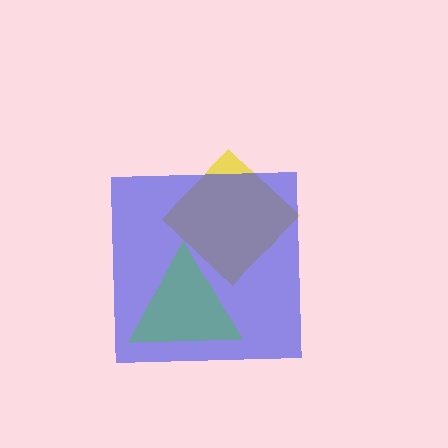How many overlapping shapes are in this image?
There are 3 overlapping shapes in the image.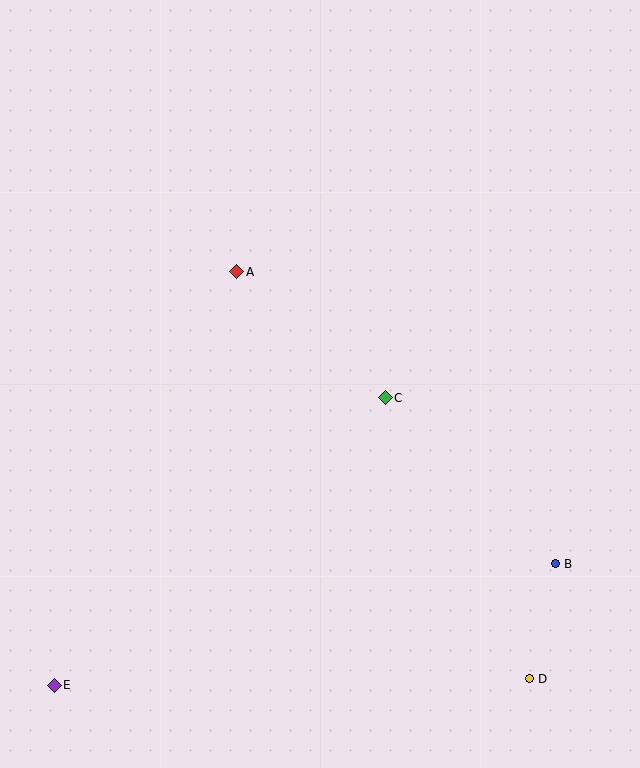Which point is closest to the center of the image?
Point C at (385, 398) is closest to the center.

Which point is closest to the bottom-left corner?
Point E is closest to the bottom-left corner.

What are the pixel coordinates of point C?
Point C is at (385, 398).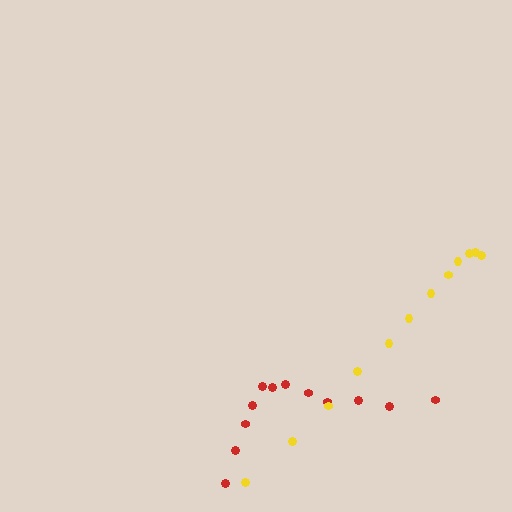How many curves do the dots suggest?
There are 2 distinct paths.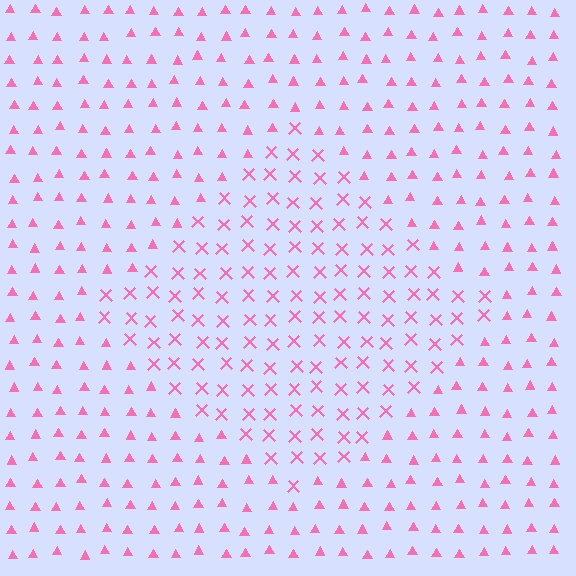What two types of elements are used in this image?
The image uses X marks inside the diamond region and triangles outside it.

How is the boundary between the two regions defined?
The boundary is defined by a change in element shape: X marks inside vs. triangles outside. All elements share the same color and spacing.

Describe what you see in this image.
The image is filled with small pink elements arranged in a uniform grid. A diamond-shaped region contains X marks, while the surrounding area contains triangles. The boundary is defined purely by the change in element shape.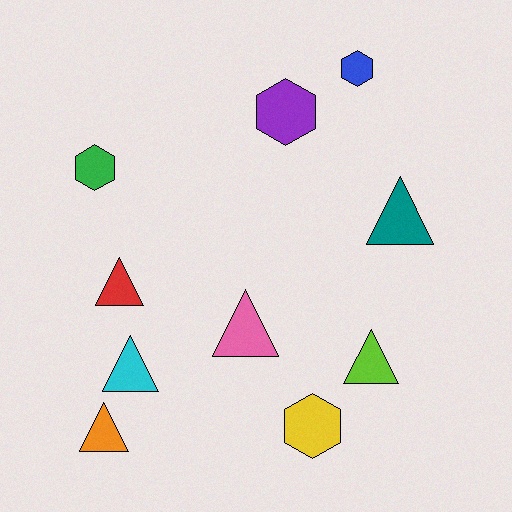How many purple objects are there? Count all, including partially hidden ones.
There is 1 purple object.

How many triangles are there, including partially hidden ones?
There are 6 triangles.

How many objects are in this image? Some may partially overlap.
There are 10 objects.